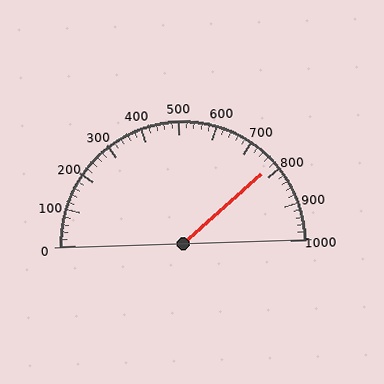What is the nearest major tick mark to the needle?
The nearest major tick mark is 800.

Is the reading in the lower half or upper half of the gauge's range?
The reading is in the upper half of the range (0 to 1000).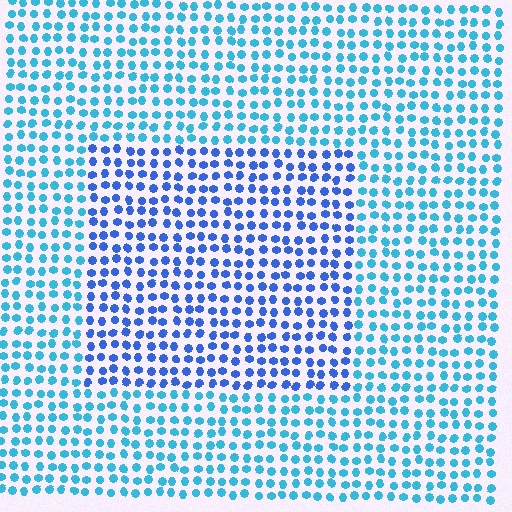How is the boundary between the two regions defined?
The boundary is defined purely by a slight shift in hue (about 32 degrees). Spacing, size, and orientation are identical on both sides.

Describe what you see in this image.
The image is filled with small cyan elements in a uniform arrangement. A rectangle-shaped region is visible where the elements are tinted to a slightly different hue, forming a subtle color boundary.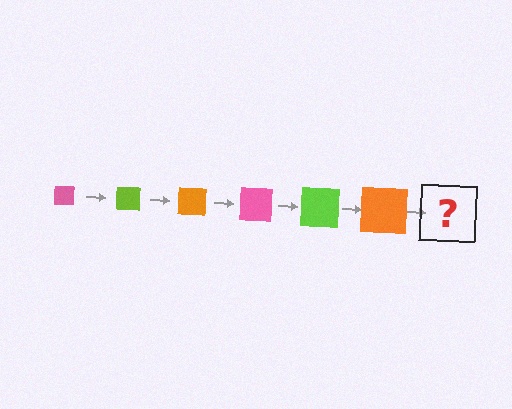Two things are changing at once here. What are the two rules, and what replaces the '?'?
The two rules are that the square grows larger each step and the color cycles through pink, lime, and orange. The '?' should be a pink square, larger than the previous one.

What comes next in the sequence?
The next element should be a pink square, larger than the previous one.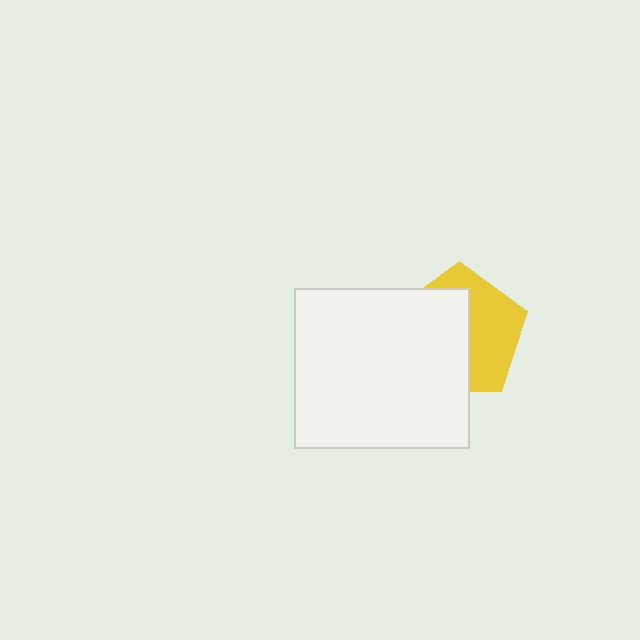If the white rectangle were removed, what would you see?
You would see the complete yellow pentagon.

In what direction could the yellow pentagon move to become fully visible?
The yellow pentagon could move right. That would shift it out from behind the white rectangle entirely.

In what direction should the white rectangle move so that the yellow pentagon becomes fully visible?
The white rectangle should move left. That is the shortest direction to clear the overlap and leave the yellow pentagon fully visible.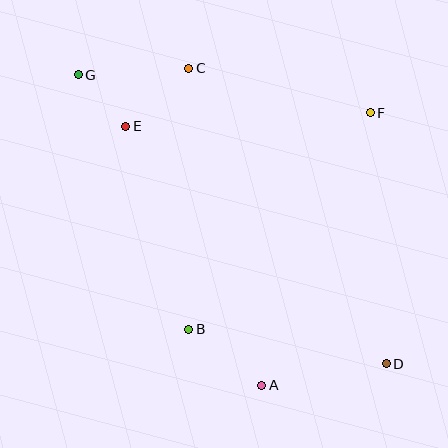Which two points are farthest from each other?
Points D and G are farthest from each other.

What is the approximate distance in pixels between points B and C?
The distance between B and C is approximately 261 pixels.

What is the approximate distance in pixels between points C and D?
The distance between C and D is approximately 355 pixels.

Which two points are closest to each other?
Points E and G are closest to each other.